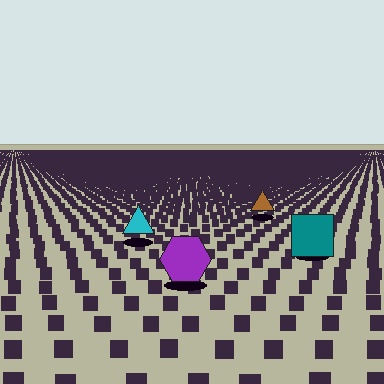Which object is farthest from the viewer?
The brown triangle is farthest from the viewer. It appears smaller and the ground texture around it is denser.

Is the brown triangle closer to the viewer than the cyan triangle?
No. The cyan triangle is closer — you can tell from the texture gradient: the ground texture is coarser near it.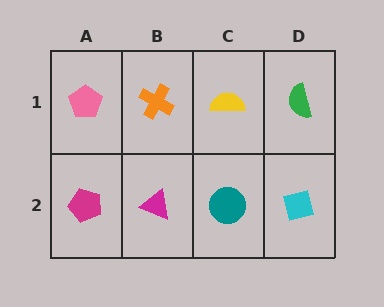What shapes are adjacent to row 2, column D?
A green semicircle (row 1, column D), a teal circle (row 2, column C).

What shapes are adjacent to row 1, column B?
A magenta triangle (row 2, column B), a pink pentagon (row 1, column A), a yellow semicircle (row 1, column C).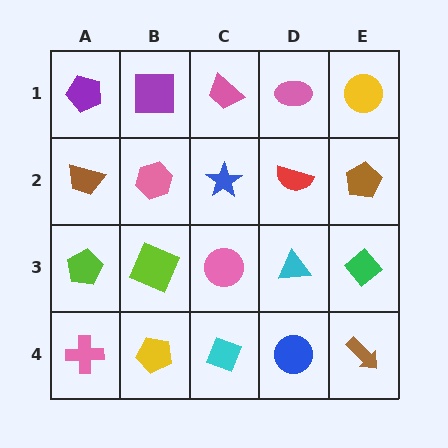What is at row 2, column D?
A red semicircle.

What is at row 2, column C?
A blue star.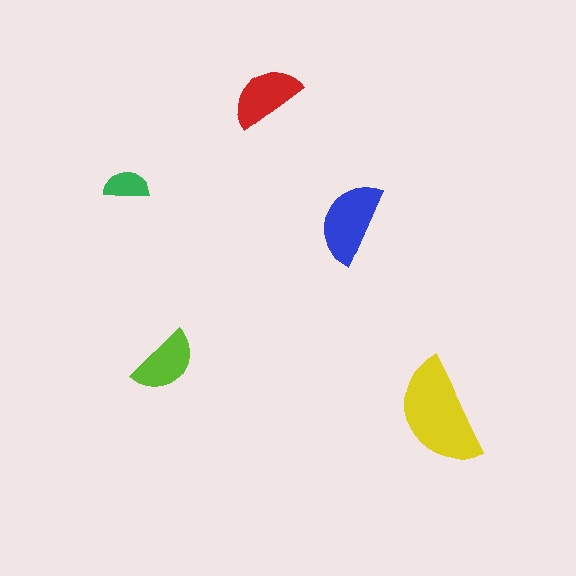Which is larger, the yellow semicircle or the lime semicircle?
The yellow one.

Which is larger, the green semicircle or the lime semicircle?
The lime one.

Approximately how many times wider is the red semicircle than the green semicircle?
About 1.5 times wider.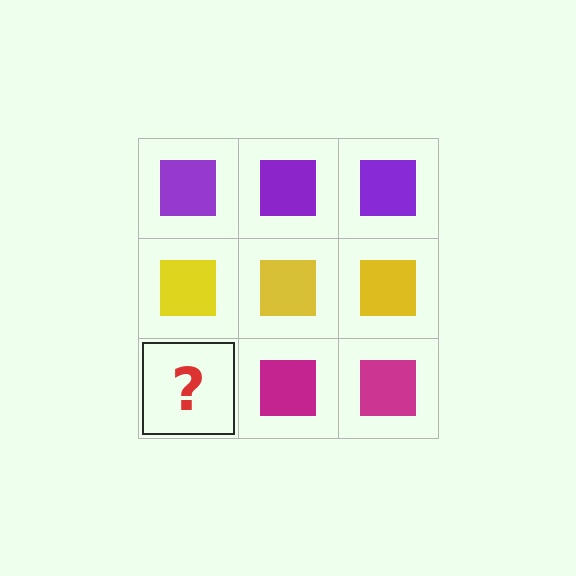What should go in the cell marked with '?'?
The missing cell should contain a magenta square.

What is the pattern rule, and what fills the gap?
The rule is that each row has a consistent color. The gap should be filled with a magenta square.